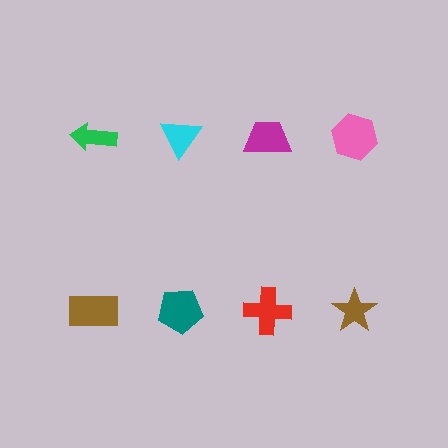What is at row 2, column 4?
A brown star.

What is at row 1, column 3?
A magenta trapezoid.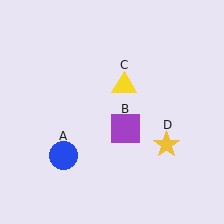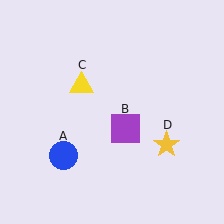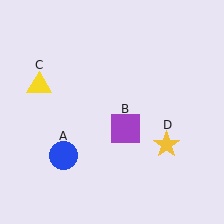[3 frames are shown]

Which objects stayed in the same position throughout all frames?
Blue circle (object A) and purple square (object B) and yellow star (object D) remained stationary.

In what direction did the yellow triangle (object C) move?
The yellow triangle (object C) moved left.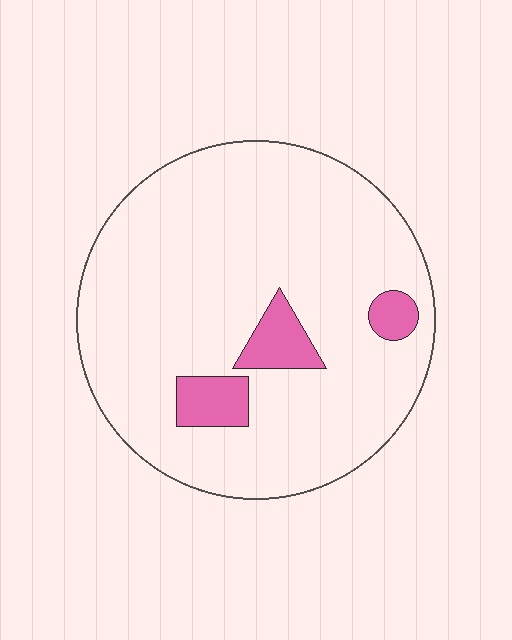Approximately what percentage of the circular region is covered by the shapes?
Approximately 10%.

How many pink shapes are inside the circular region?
3.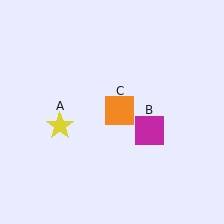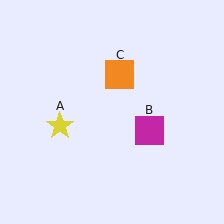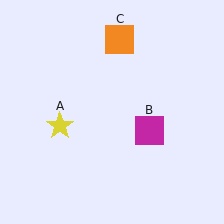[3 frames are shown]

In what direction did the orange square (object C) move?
The orange square (object C) moved up.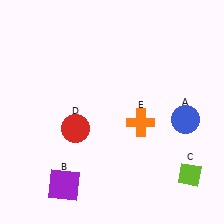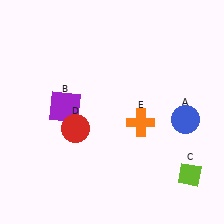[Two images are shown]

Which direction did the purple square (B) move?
The purple square (B) moved up.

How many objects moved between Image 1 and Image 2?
1 object moved between the two images.